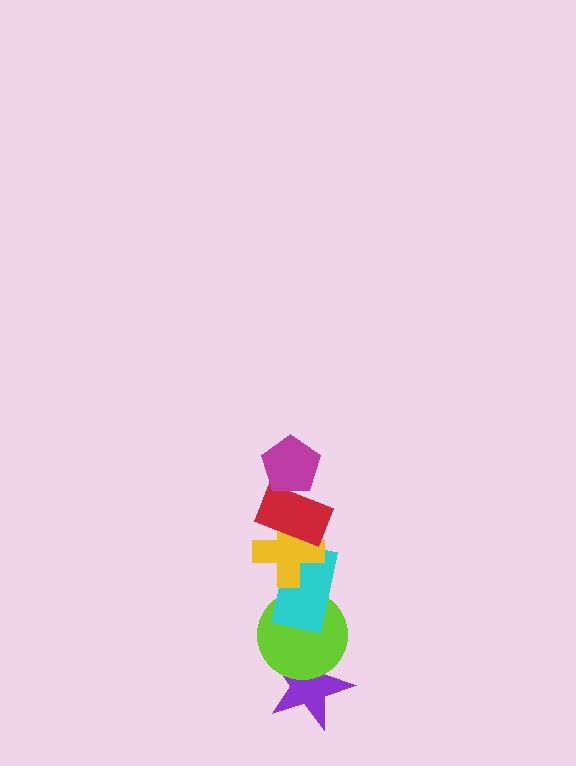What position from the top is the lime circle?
The lime circle is 5th from the top.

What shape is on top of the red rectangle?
The magenta pentagon is on top of the red rectangle.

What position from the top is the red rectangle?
The red rectangle is 2nd from the top.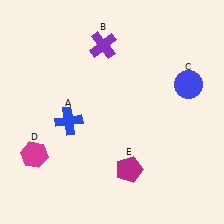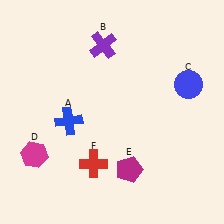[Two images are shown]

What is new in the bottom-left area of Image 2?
A red cross (F) was added in the bottom-left area of Image 2.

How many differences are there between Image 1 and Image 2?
There is 1 difference between the two images.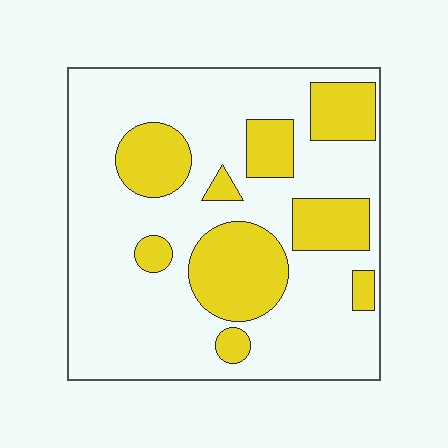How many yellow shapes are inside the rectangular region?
9.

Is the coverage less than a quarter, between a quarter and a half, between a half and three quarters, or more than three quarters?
Between a quarter and a half.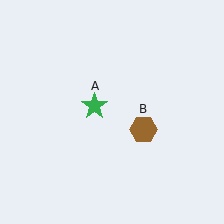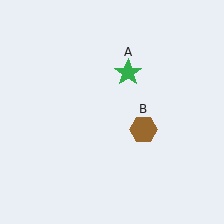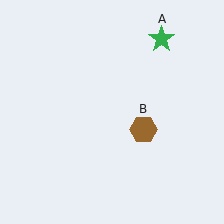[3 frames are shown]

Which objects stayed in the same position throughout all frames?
Brown hexagon (object B) remained stationary.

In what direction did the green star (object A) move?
The green star (object A) moved up and to the right.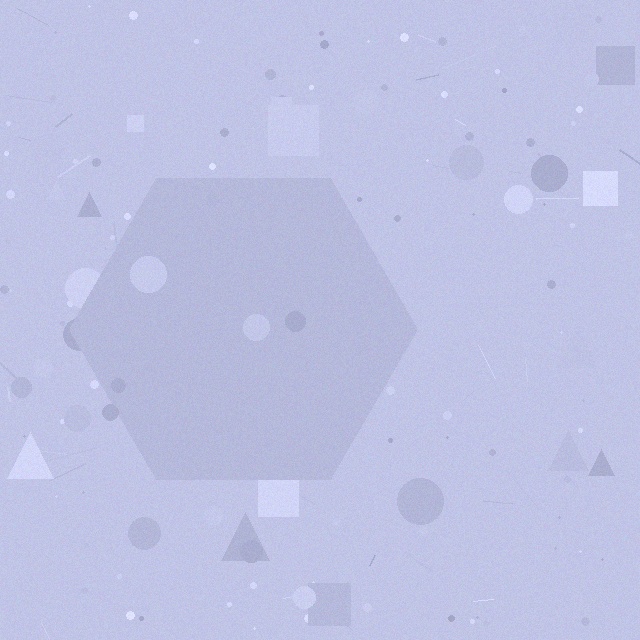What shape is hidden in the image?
A hexagon is hidden in the image.